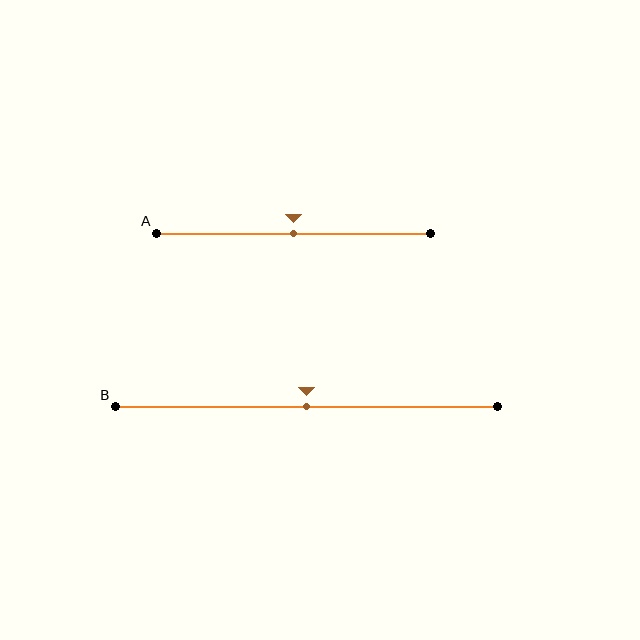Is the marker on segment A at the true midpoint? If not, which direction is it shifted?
Yes, the marker on segment A is at the true midpoint.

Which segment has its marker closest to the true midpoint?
Segment A has its marker closest to the true midpoint.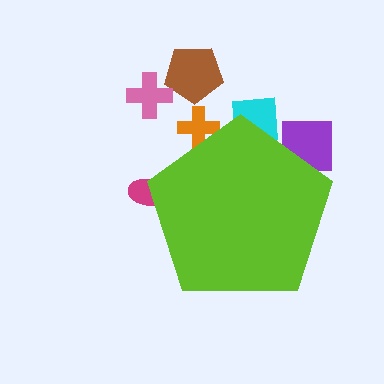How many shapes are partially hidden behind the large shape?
4 shapes are partially hidden.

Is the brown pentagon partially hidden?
No, the brown pentagon is fully visible.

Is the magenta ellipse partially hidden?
Yes, the magenta ellipse is partially hidden behind the lime pentagon.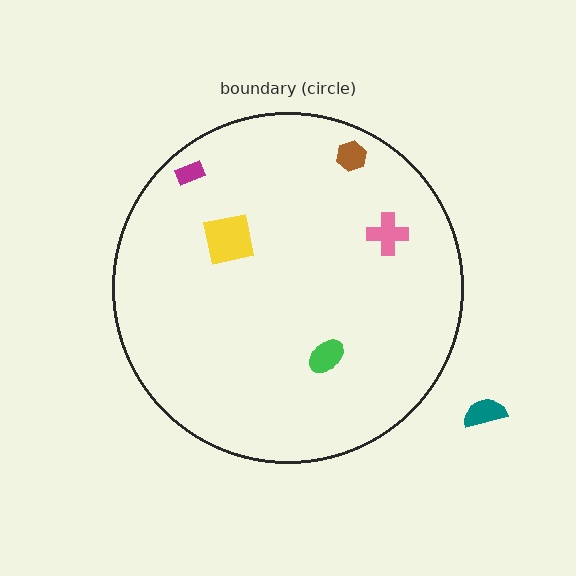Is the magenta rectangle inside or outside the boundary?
Inside.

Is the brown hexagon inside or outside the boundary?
Inside.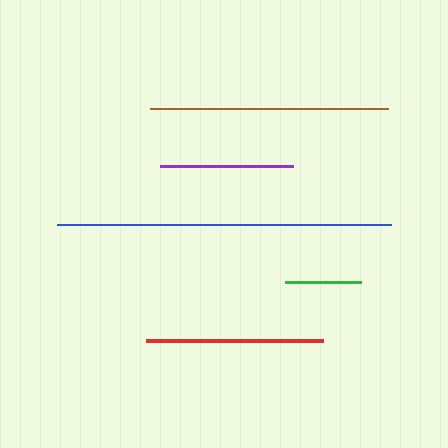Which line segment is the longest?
The blue line is the longest at approximately 334 pixels.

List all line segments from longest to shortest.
From longest to shortest: blue, brown, red, purple, green.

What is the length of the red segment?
The red segment is approximately 177 pixels long.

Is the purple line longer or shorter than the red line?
The red line is longer than the purple line.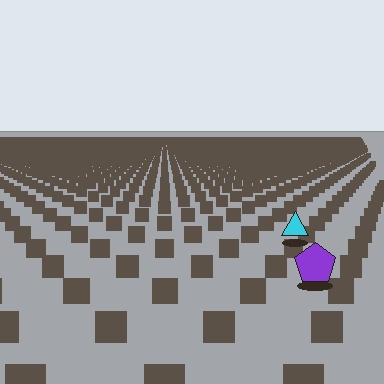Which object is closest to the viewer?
The purple pentagon is closest. The texture marks near it are larger and more spread out.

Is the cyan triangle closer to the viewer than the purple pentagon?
No. The purple pentagon is closer — you can tell from the texture gradient: the ground texture is coarser near it.